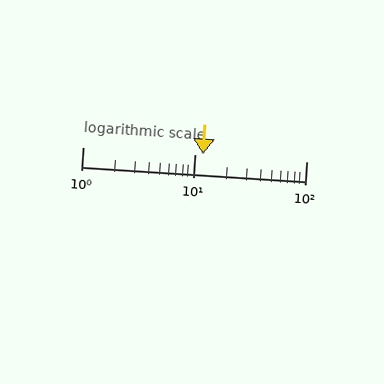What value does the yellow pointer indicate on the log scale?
The pointer indicates approximately 12.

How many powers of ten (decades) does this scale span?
The scale spans 2 decades, from 1 to 100.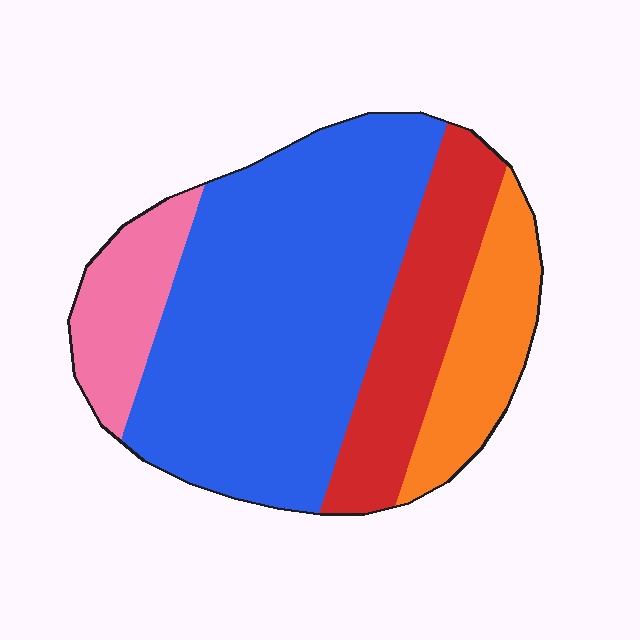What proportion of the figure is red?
Red covers 19% of the figure.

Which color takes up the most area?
Blue, at roughly 55%.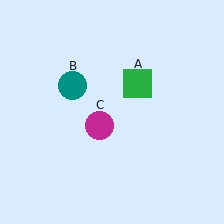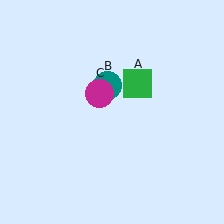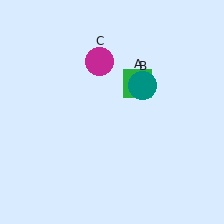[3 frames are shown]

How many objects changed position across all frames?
2 objects changed position: teal circle (object B), magenta circle (object C).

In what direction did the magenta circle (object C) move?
The magenta circle (object C) moved up.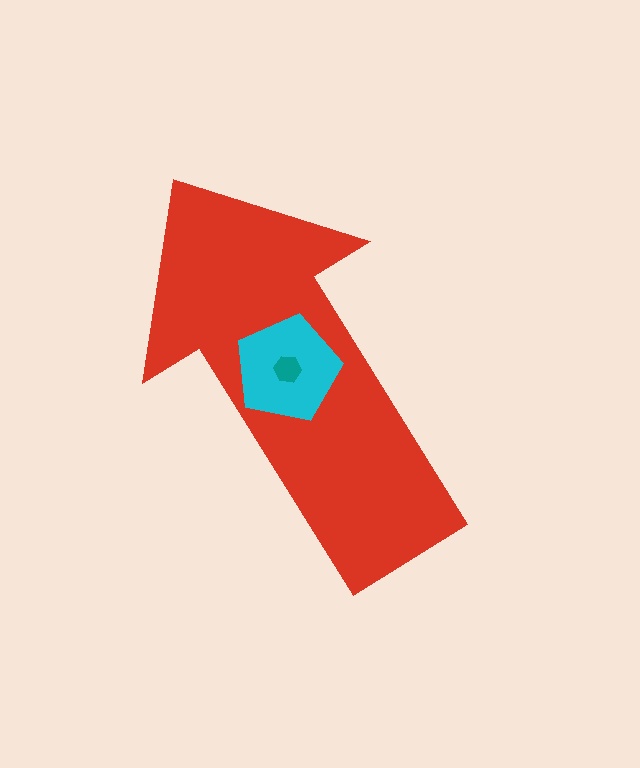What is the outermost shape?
The red arrow.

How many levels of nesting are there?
3.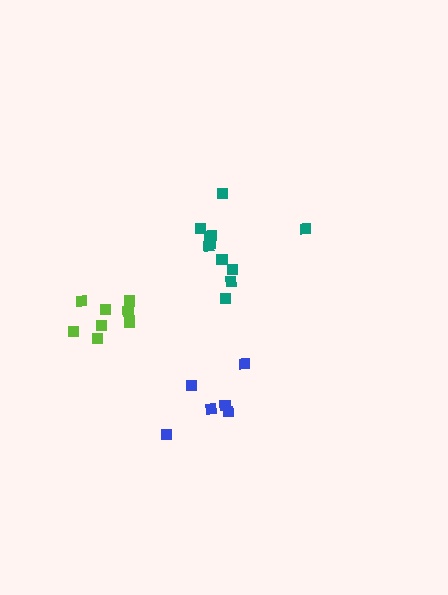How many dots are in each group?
Group 1: 11 dots, Group 2: 6 dots, Group 3: 8 dots (25 total).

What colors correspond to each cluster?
The clusters are colored: teal, blue, lime.